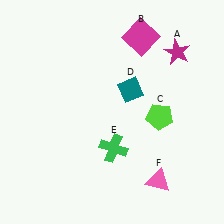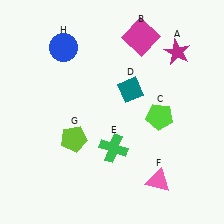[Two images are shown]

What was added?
A lime pentagon (G), a blue circle (H) were added in Image 2.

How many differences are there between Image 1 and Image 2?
There are 2 differences between the two images.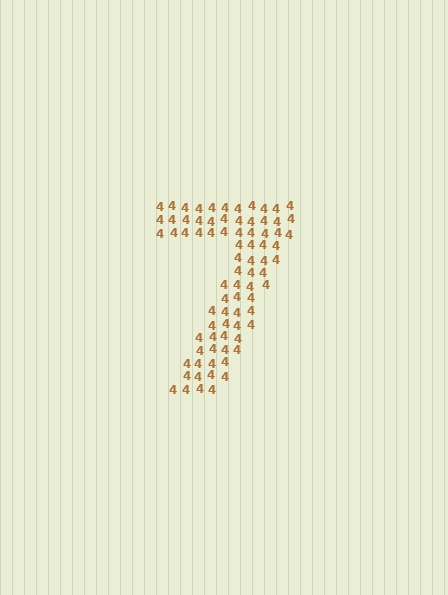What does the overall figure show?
The overall figure shows the digit 7.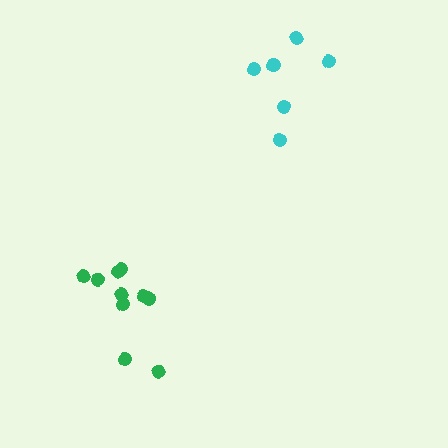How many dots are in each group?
Group 1: 6 dots, Group 2: 10 dots (16 total).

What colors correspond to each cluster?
The clusters are colored: cyan, green.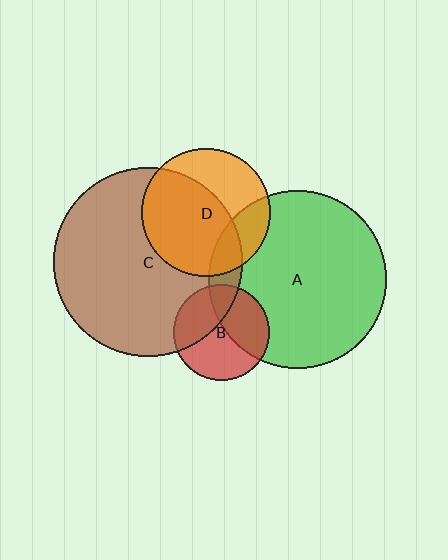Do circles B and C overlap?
Yes.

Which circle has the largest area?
Circle C (brown).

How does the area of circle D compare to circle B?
Approximately 1.8 times.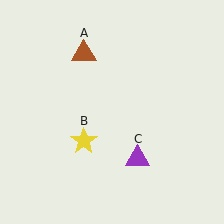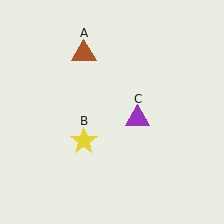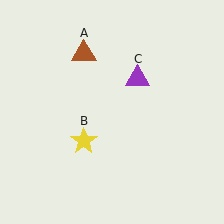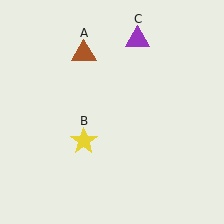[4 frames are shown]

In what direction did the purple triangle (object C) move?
The purple triangle (object C) moved up.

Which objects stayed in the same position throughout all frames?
Brown triangle (object A) and yellow star (object B) remained stationary.